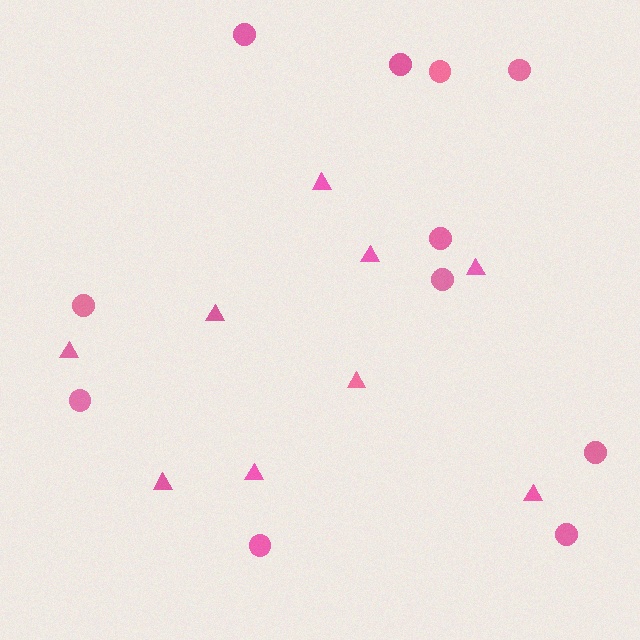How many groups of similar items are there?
There are 2 groups: one group of triangles (9) and one group of circles (11).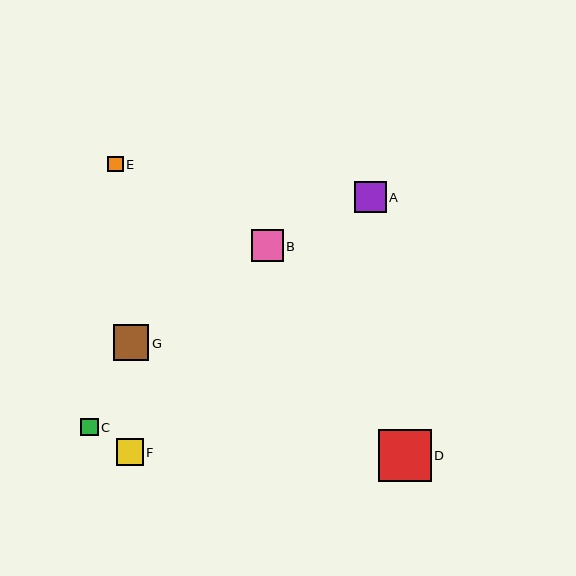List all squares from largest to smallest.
From largest to smallest: D, G, B, A, F, C, E.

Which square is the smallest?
Square E is the smallest with a size of approximately 15 pixels.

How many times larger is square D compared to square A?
Square D is approximately 1.7 times the size of square A.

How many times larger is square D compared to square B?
Square D is approximately 1.7 times the size of square B.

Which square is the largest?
Square D is the largest with a size of approximately 52 pixels.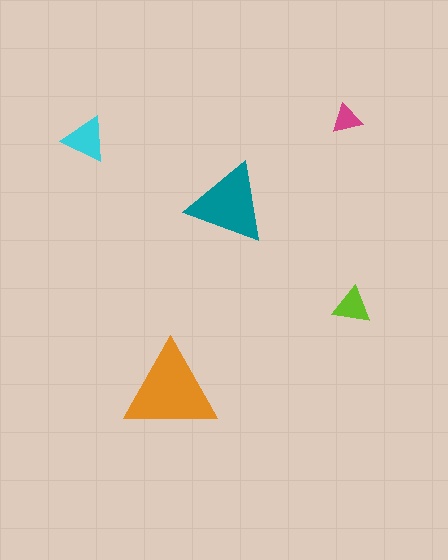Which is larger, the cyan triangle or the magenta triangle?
The cyan one.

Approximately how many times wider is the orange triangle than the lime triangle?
About 2.5 times wider.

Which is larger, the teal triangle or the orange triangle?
The orange one.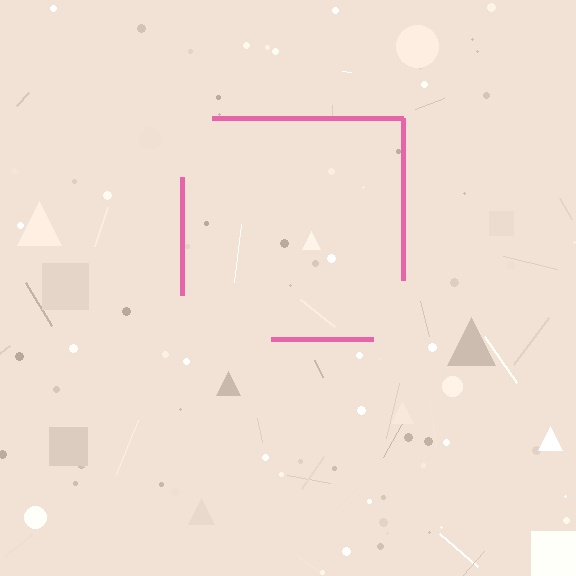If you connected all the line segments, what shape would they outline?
They would outline a square.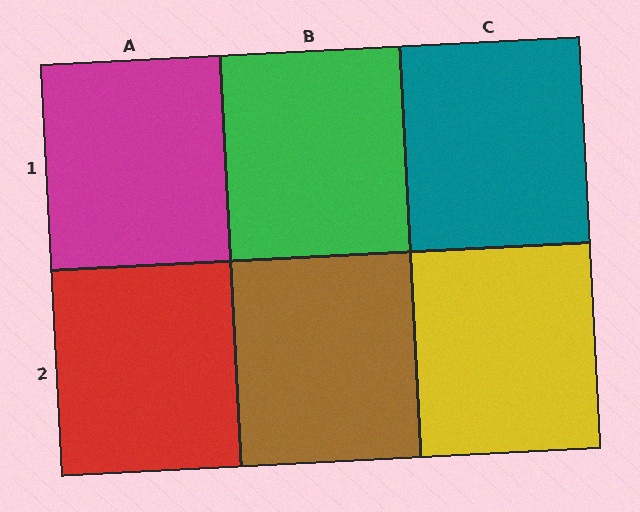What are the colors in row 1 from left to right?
Magenta, green, teal.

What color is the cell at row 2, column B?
Brown.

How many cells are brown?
1 cell is brown.